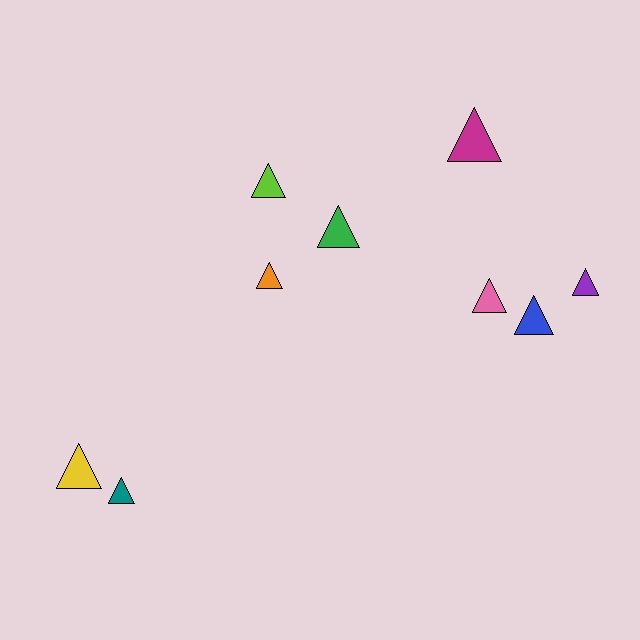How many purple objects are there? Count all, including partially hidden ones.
There is 1 purple object.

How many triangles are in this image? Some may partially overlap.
There are 9 triangles.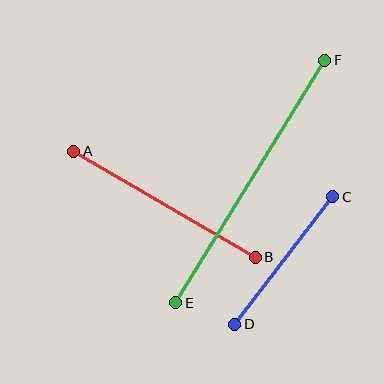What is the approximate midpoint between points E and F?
The midpoint is at approximately (250, 181) pixels.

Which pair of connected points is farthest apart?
Points E and F are farthest apart.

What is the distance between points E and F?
The distance is approximately 284 pixels.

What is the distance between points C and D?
The distance is approximately 161 pixels.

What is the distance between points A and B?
The distance is approximately 210 pixels.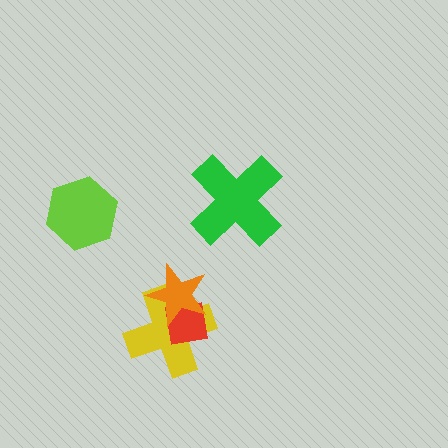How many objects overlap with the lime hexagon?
0 objects overlap with the lime hexagon.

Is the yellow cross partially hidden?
Yes, it is partially covered by another shape.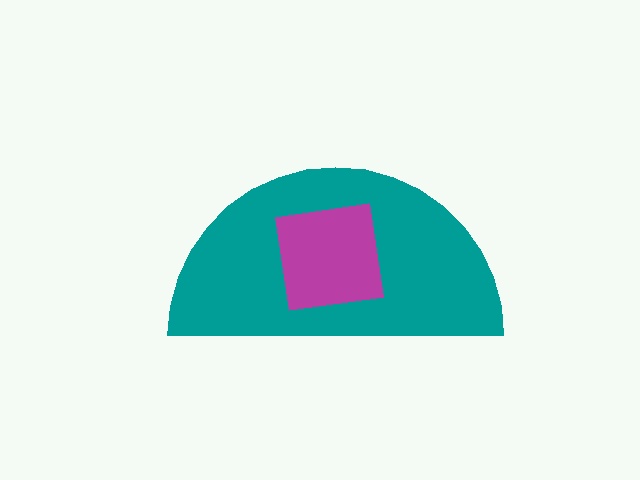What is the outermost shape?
The teal semicircle.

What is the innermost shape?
The magenta square.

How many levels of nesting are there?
2.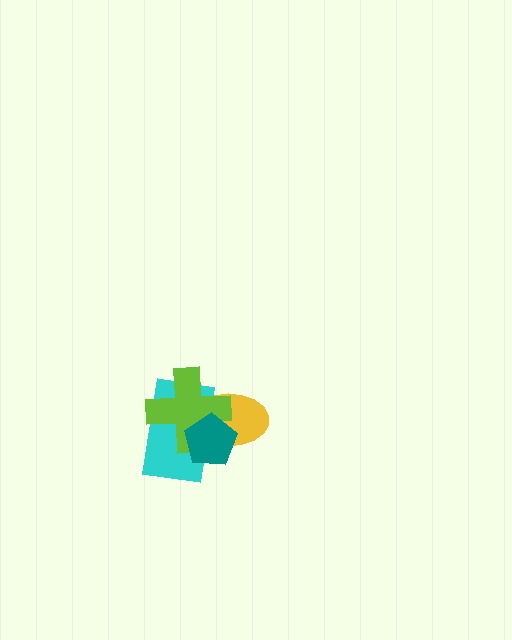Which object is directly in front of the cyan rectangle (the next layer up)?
The lime cross is directly in front of the cyan rectangle.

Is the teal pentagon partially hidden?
No, no other shape covers it.